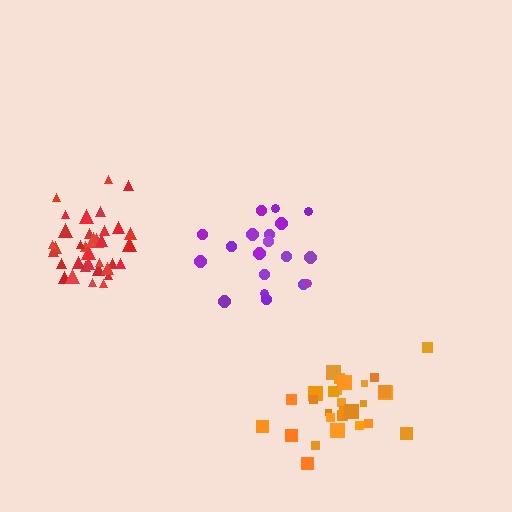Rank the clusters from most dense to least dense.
red, orange, purple.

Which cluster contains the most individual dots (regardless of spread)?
Red (35).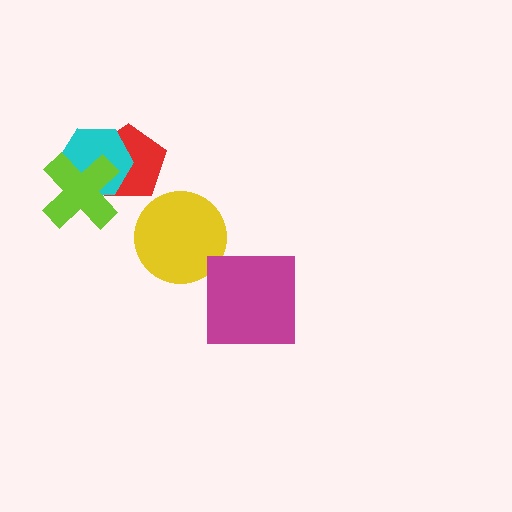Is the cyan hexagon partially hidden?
Yes, it is partially covered by another shape.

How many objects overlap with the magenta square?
0 objects overlap with the magenta square.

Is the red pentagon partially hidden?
Yes, it is partially covered by another shape.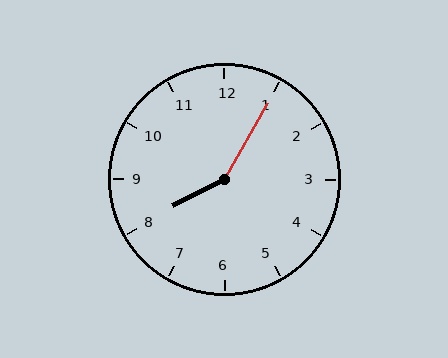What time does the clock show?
8:05.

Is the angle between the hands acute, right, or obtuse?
It is obtuse.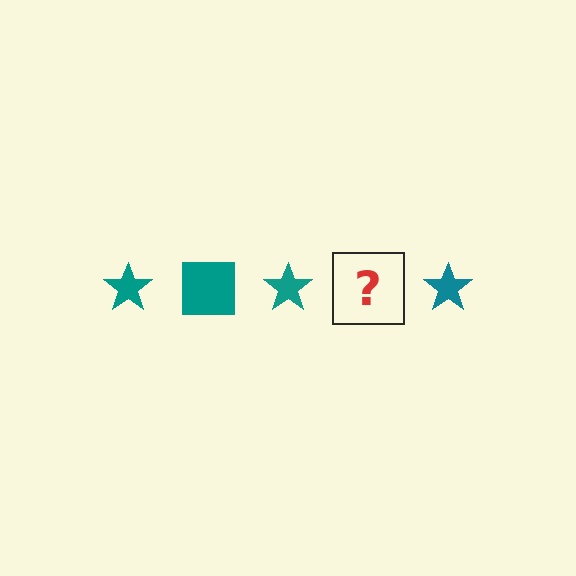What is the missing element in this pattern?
The missing element is a teal square.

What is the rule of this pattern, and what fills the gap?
The rule is that the pattern cycles through star, square shapes in teal. The gap should be filled with a teal square.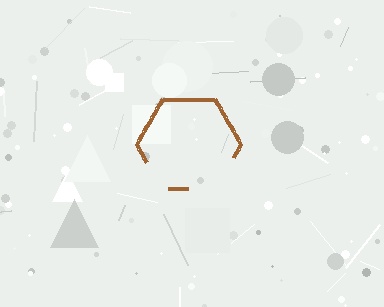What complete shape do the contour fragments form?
The contour fragments form a hexagon.